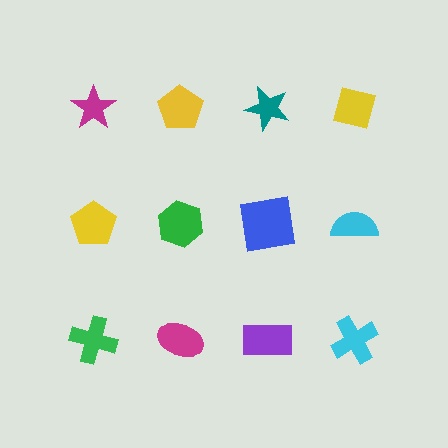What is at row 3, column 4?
A cyan cross.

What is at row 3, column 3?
A purple rectangle.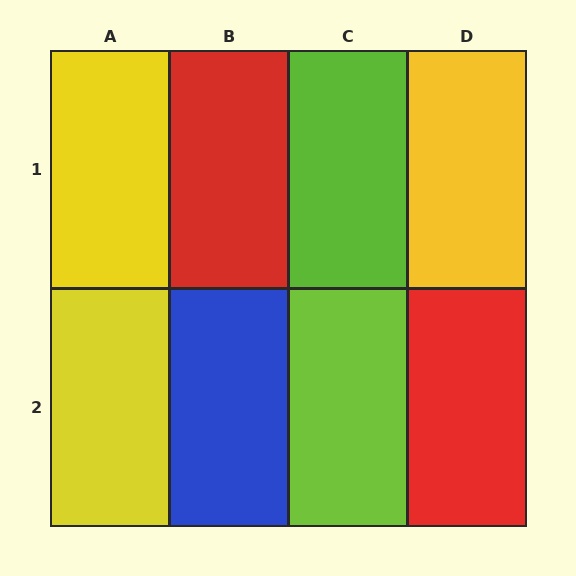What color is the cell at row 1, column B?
Red.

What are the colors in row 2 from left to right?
Yellow, blue, lime, red.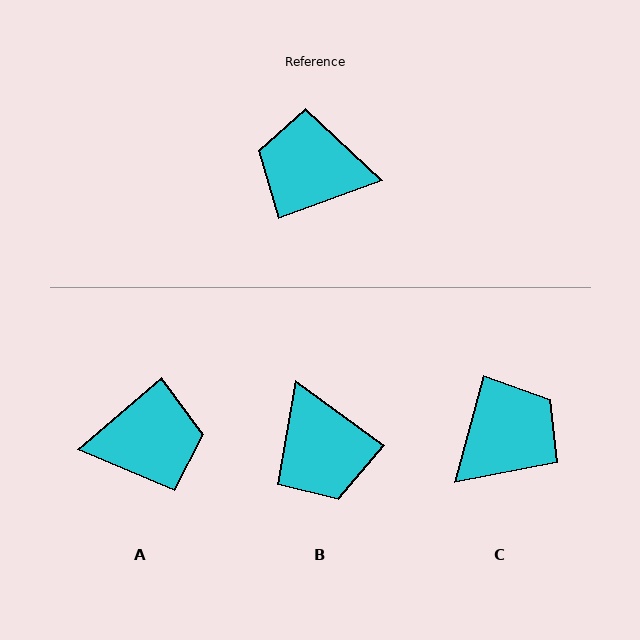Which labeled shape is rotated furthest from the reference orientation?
A, about 160 degrees away.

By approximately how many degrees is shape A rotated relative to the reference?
Approximately 160 degrees clockwise.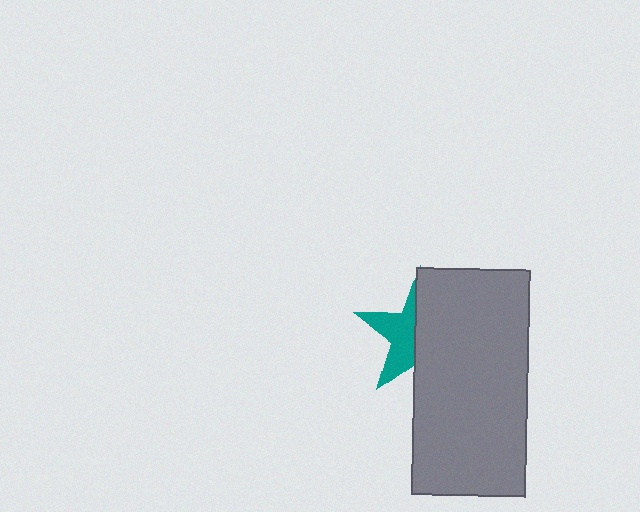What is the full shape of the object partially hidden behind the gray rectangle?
The partially hidden object is a teal star.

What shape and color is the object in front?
The object in front is a gray rectangle.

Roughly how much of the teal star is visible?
A small part of it is visible (roughly 43%).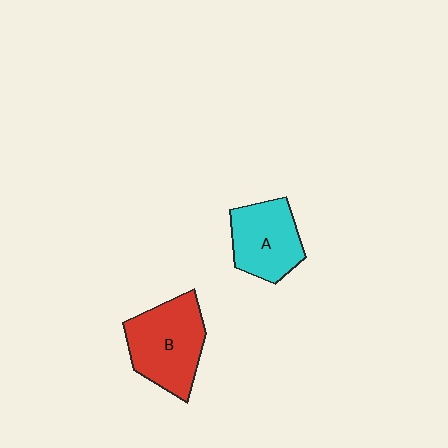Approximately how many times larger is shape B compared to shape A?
Approximately 1.2 times.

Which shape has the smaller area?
Shape A (cyan).